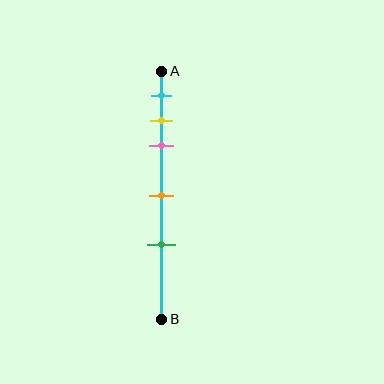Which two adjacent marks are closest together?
The yellow and pink marks are the closest adjacent pair.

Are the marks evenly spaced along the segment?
No, the marks are not evenly spaced.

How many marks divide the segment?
There are 5 marks dividing the segment.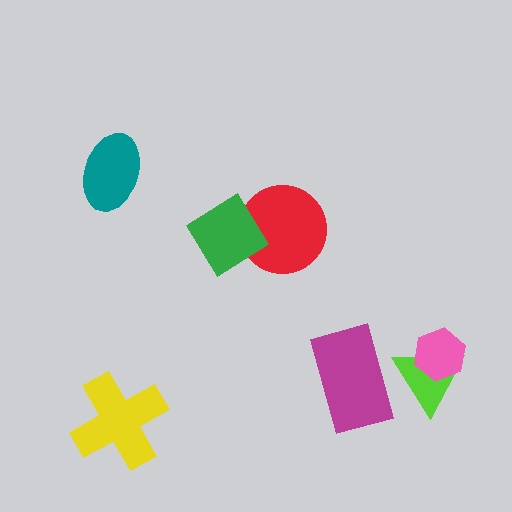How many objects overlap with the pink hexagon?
1 object overlaps with the pink hexagon.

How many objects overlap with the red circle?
1 object overlaps with the red circle.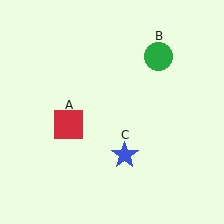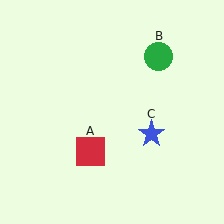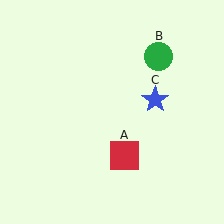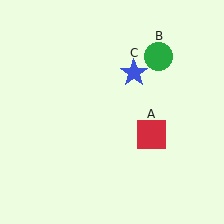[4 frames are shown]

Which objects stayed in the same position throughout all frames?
Green circle (object B) remained stationary.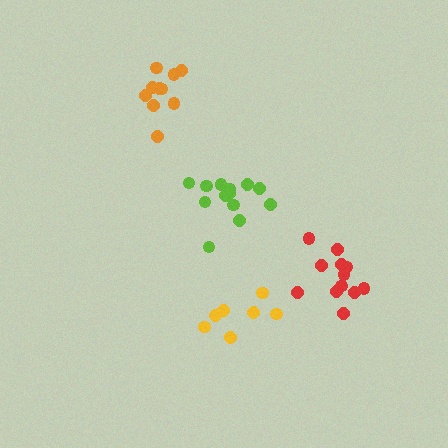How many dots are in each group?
Group 1: 7 dots, Group 2: 13 dots, Group 3: 10 dots, Group 4: 12 dots (42 total).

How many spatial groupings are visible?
There are 4 spatial groupings.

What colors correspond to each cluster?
The clusters are colored: yellow, lime, orange, red.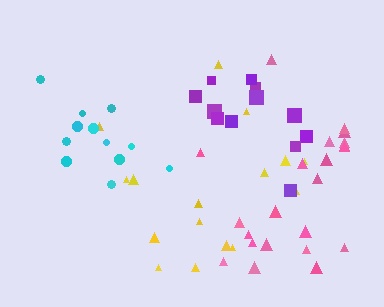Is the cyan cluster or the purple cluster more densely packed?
Cyan.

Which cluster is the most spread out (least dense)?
Yellow.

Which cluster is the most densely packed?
Cyan.